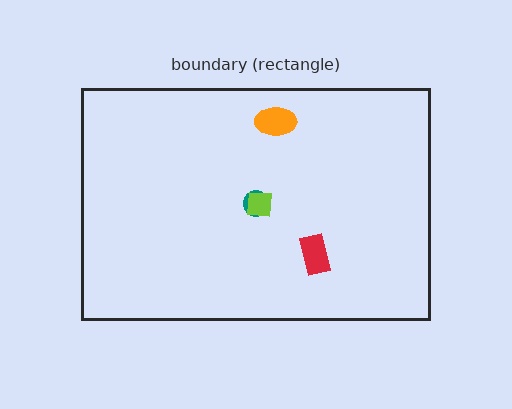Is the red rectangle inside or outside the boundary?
Inside.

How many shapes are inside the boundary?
4 inside, 0 outside.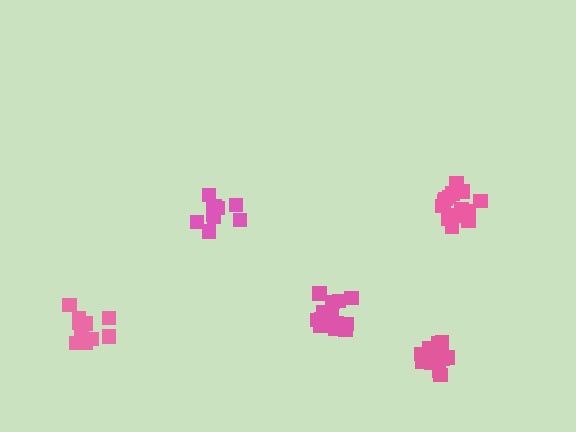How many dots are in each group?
Group 1: 17 dots, Group 2: 16 dots, Group 3: 11 dots, Group 4: 11 dots, Group 5: 16 dots (71 total).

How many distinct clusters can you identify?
There are 5 distinct clusters.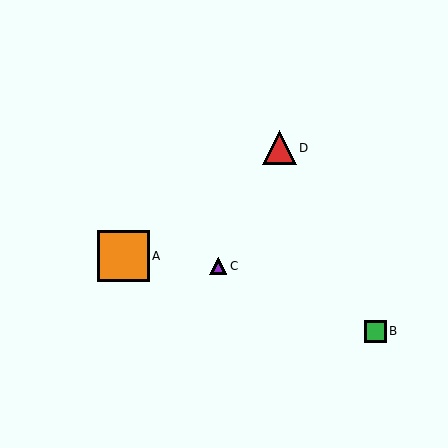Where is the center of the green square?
The center of the green square is at (376, 331).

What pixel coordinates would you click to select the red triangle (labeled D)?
Click at (279, 148) to select the red triangle D.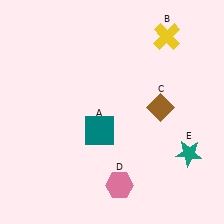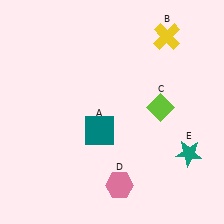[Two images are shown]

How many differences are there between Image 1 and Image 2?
There is 1 difference between the two images.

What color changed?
The diamond (C) changed from brown in Image 1 to lime in Image 2.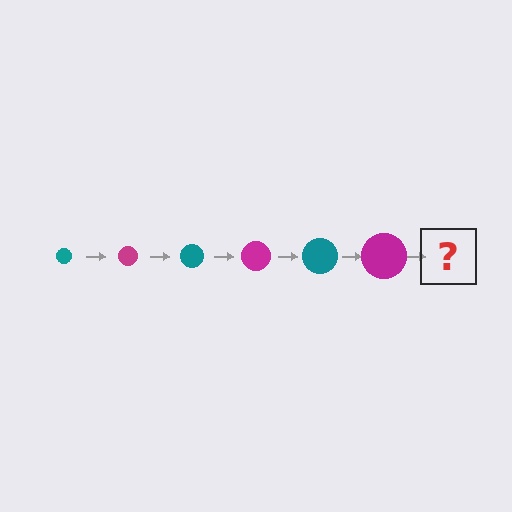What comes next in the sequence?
The next element should be a teal circle, larger than the previous one.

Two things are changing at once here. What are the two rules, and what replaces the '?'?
The two rules are that the circle grows larger each step and the color cycles through teal and magenta. The '?' should be a teal circle, larger than the previous one.